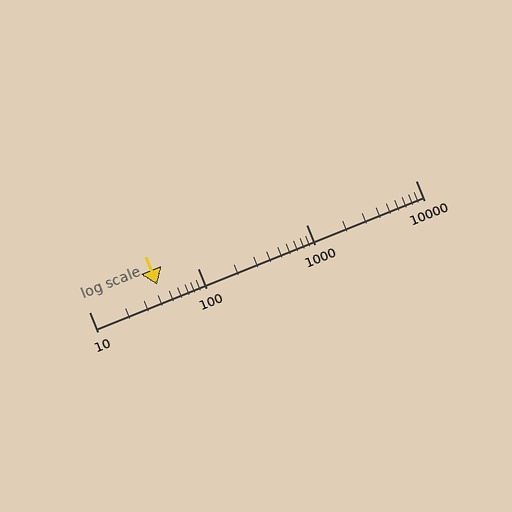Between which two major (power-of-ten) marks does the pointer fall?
The pointer is between 10 and 100.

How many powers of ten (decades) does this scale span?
The scale spans 3 decades, from 10 to 10000.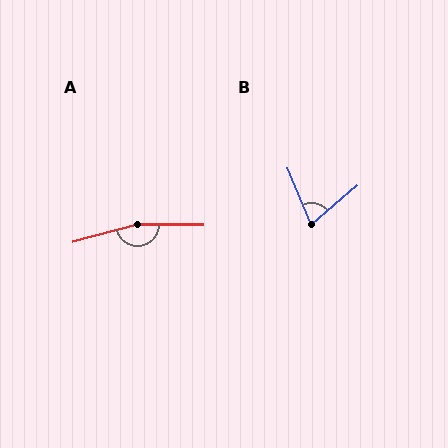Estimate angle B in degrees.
Approximately 72 degrees.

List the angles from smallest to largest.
B (72°), A (165°).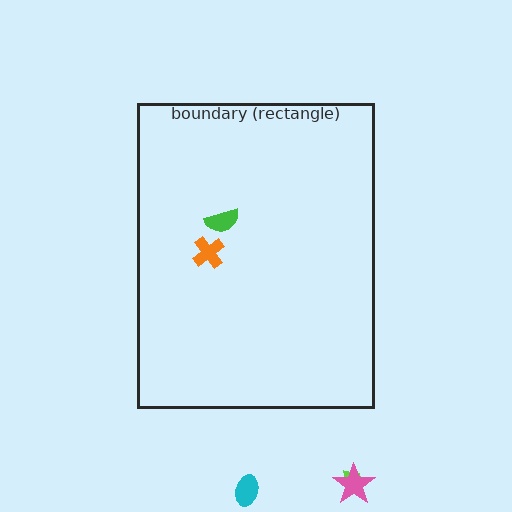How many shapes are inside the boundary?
2 inside, 3 outside.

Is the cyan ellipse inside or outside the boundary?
Outside.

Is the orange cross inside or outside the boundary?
Inside.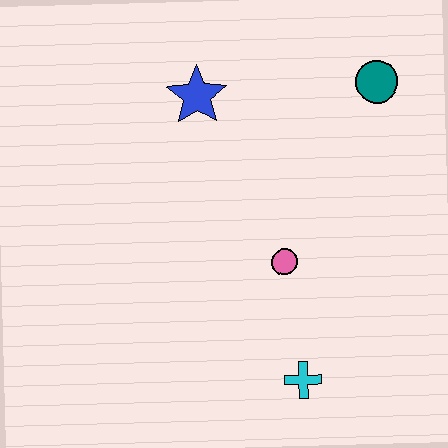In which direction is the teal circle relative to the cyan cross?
The teal circle is above the cyan cross.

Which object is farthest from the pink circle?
The teal circle is farthest from the pink circle.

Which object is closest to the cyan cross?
The pink circle is closest to the cyan cross.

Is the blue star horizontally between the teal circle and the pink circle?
No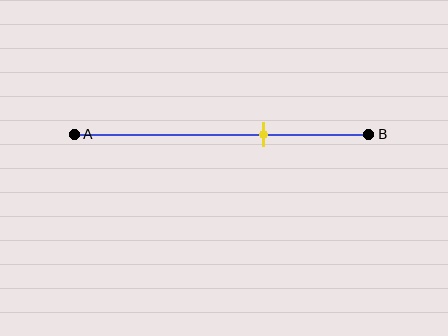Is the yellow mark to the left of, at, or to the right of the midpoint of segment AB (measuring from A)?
The yellow mark is to the right of the midpoint of segment AB.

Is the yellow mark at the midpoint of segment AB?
No, the mark is at about 65% from A, not at the 50% midpoint.